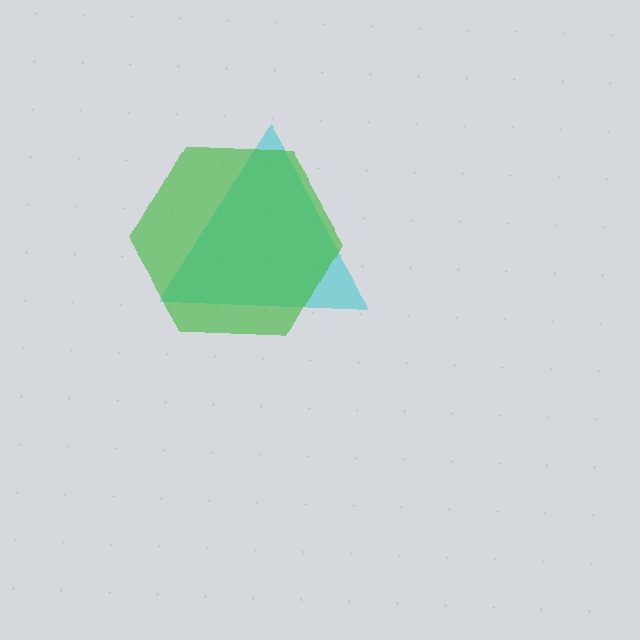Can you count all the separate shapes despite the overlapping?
Yes, there are 2 separate shapes.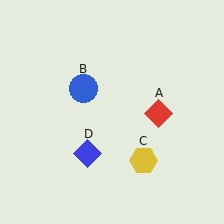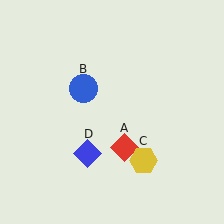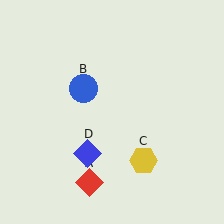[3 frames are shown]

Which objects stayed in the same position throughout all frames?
Blue circle (object B) and yellow hexagon (object C) and blue diamond (object D) remained stationary.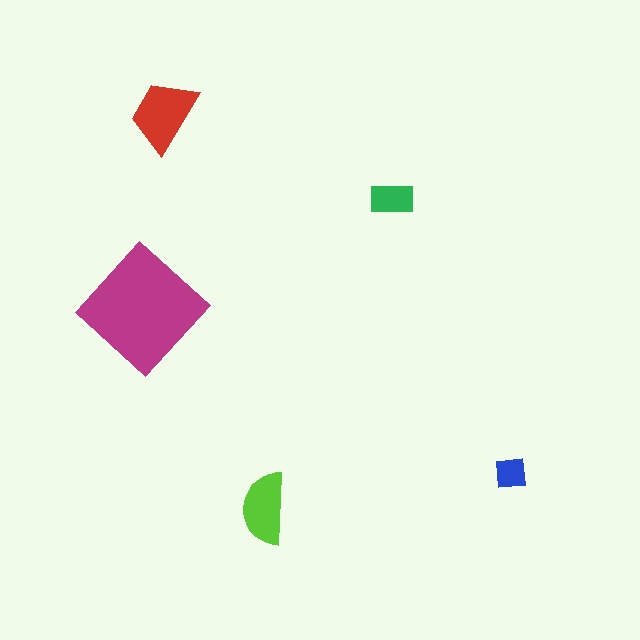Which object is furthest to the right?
The blue square is rightmost.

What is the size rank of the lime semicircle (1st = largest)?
3rd.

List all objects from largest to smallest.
The magenta diamond, the red trapezoid, the lime semicircle, the green rectangle, the blue square.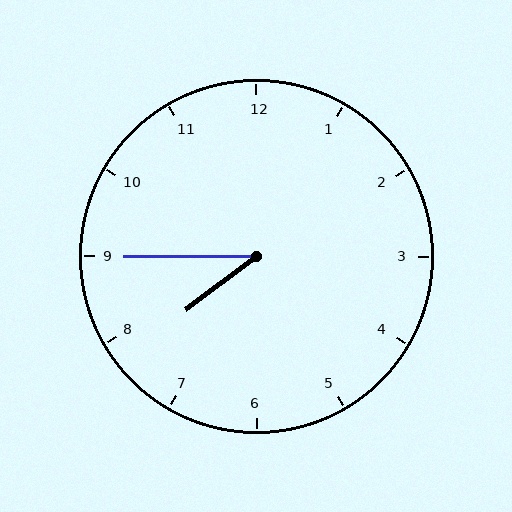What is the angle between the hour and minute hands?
Approximately 38 degrees.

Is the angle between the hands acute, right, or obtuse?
It is acute.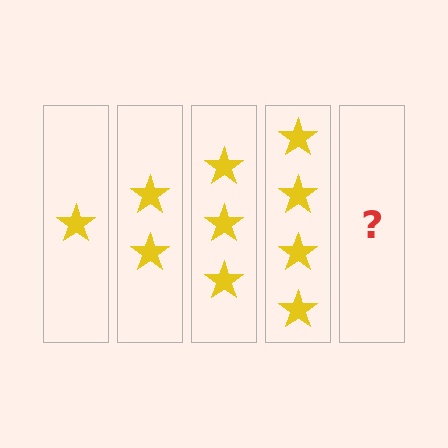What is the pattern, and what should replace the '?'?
The pattern is that each step adds one more star. The '?' should be 5 stars.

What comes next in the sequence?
The next element should be 5 stars.